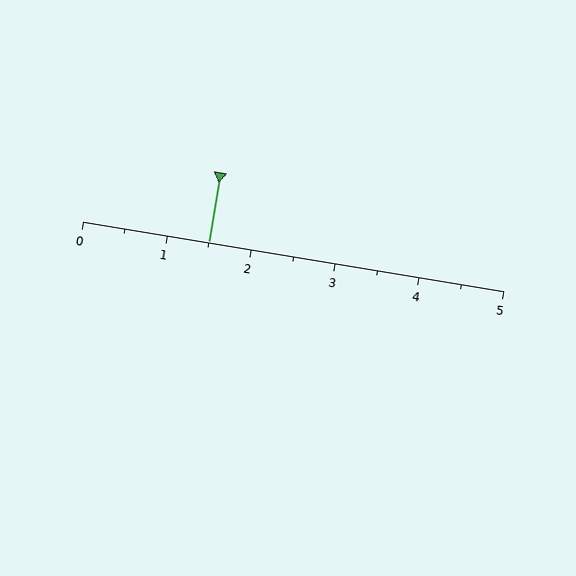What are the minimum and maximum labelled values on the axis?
The axis runs from 0 to 5.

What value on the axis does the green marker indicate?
The marker indicates approximately 1.5.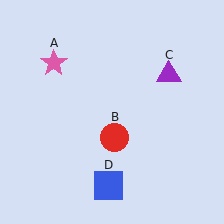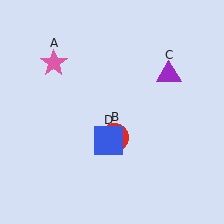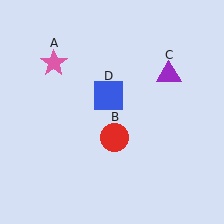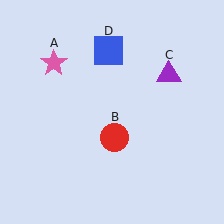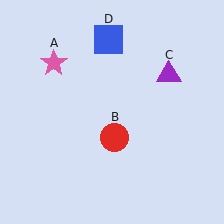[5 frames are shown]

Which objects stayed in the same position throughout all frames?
Pink star (object A) and red circle (object B) and purple triangle (object C) remained stationary.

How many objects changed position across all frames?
1 object changed position: blue square (object D).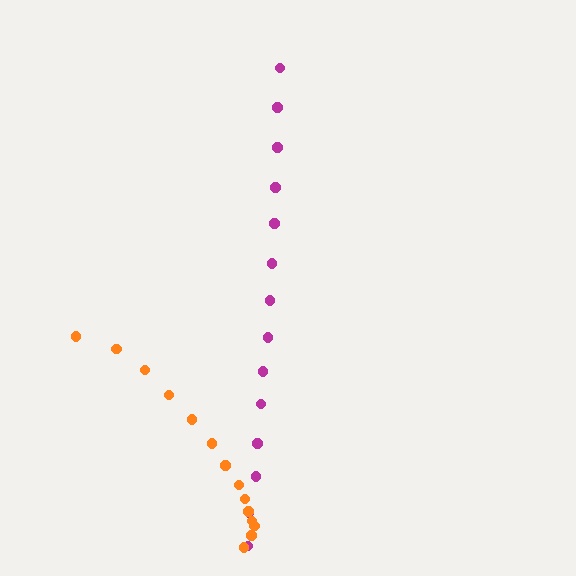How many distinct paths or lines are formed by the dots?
There are 2 distinct paths.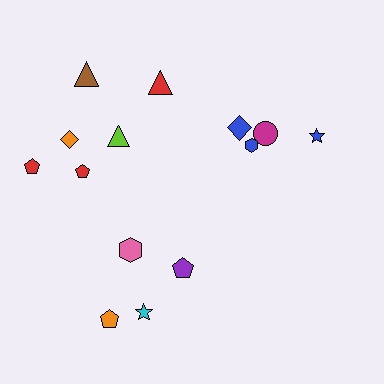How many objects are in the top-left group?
There are 6 objects.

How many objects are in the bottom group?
There are 4 objects.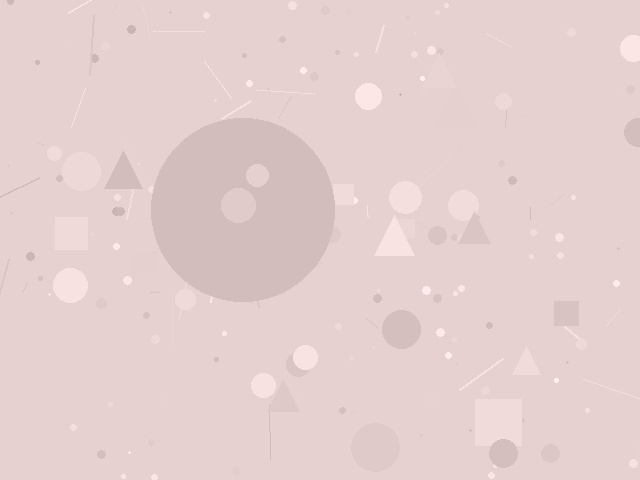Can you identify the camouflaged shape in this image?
The camouflaged shape is a circle.